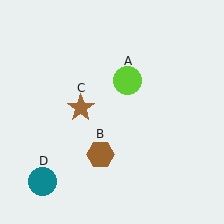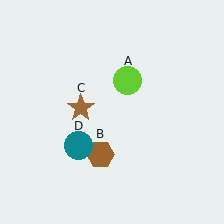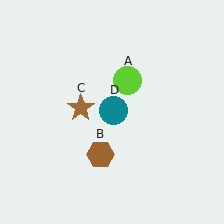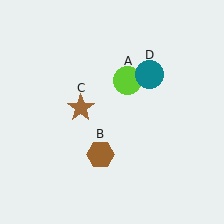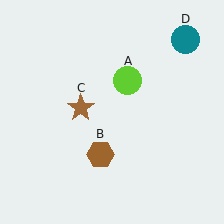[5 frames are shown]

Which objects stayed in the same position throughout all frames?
Lime circle (object A) and brown hexagon (object B) and brown star (object C) remained stationary.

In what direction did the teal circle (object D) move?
The teal circle (object D) moved up and to the right.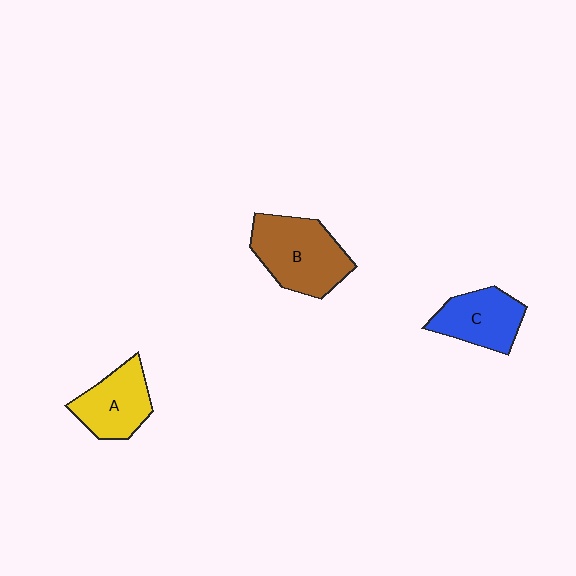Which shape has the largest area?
Shape B (brown).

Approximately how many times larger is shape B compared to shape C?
Approximately 1.4 times.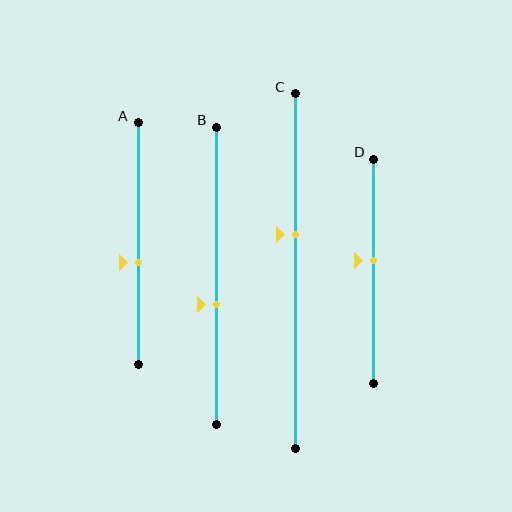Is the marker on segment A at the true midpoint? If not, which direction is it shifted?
No, the marker on segment A is shifted downward by about 8% of the segment length.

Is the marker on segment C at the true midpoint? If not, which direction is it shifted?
No, the marker on segment C is shifted upward by about 10% of the segment length.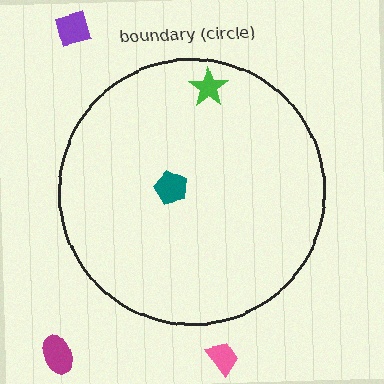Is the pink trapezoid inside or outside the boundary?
Outside.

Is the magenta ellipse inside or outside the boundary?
Outside.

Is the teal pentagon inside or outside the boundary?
Inside.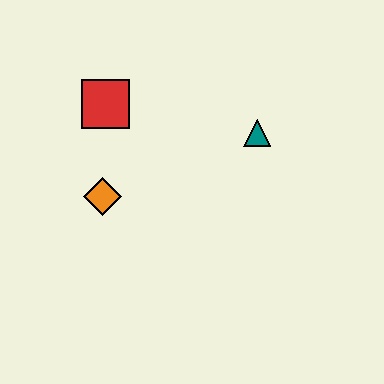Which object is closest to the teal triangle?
The red square is closest to the teal triangle.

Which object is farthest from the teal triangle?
The orange diamond is farthest from the teal triangle.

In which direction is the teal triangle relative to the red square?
The teal triangle is to the right of the red square.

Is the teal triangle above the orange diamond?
Yes